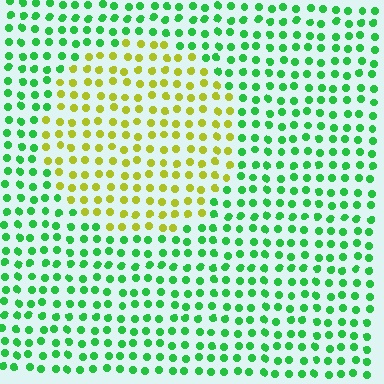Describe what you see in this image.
The image is filled with small green elements in a uniform arrangement. A circle-shaped region is visible where the elements are tinted to a slightly different hue, forming a subtle color boundary.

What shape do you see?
I see a circle.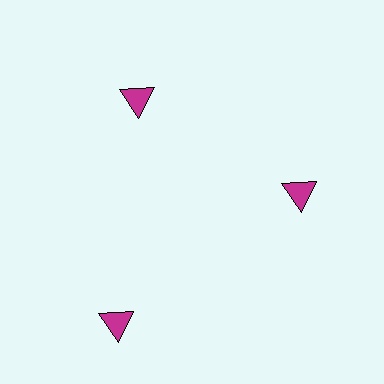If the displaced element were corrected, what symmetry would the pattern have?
It would have 3-fold rotational symmetry — the pattern would map onto itself every 120 degrees.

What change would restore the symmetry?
The symmetry would be restored by moving it inward, back onto the ring so that all 3 triangles sit at equal angles and equal distance from the center.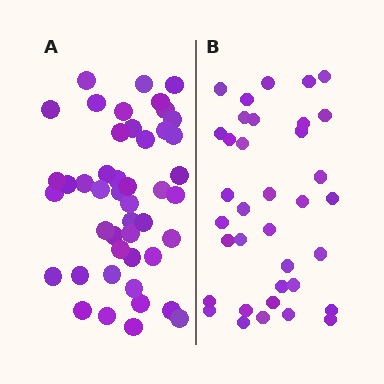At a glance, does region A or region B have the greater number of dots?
Region A (the left region) has more dots.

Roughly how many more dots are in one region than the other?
Region A has roughly 10 or so more dots than region B.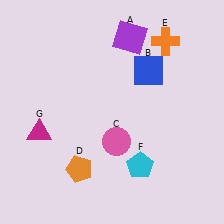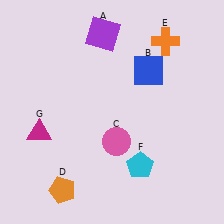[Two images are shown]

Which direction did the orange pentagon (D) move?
The orange pentagon (D) moved down.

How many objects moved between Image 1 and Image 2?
2 objects moved between the two images.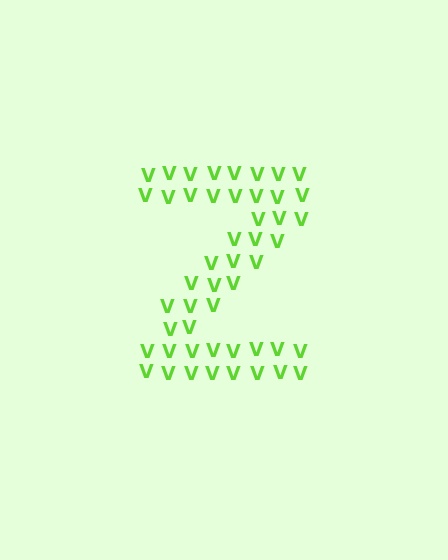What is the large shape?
The large shape is the letter Z.